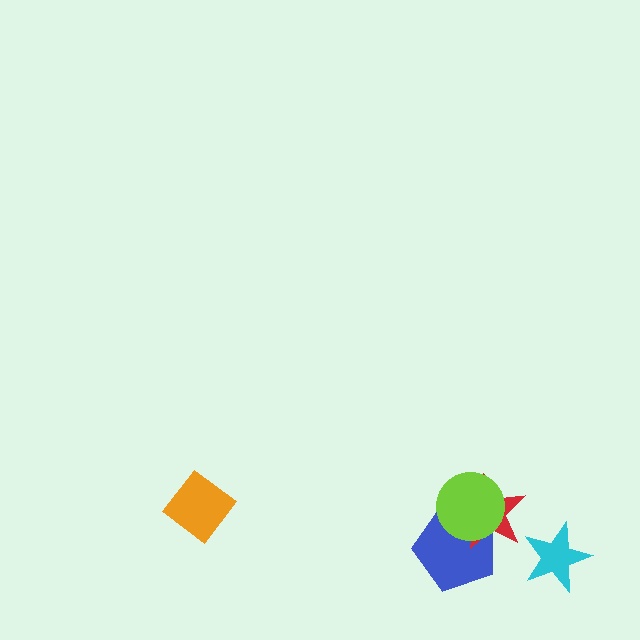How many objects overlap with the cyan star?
0 objects overlap with the cyan star.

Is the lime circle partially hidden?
No, no other shape covers it.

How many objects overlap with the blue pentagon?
2 objects overlap with the blue pentagon.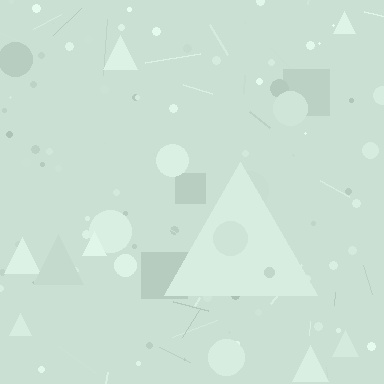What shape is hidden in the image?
A triangle is hidden in the image.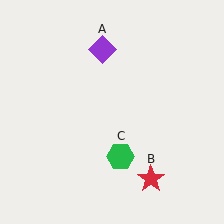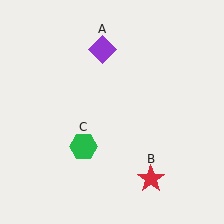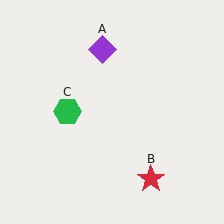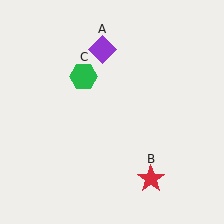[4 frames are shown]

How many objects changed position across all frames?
1 object changed position: green hexagon (object C).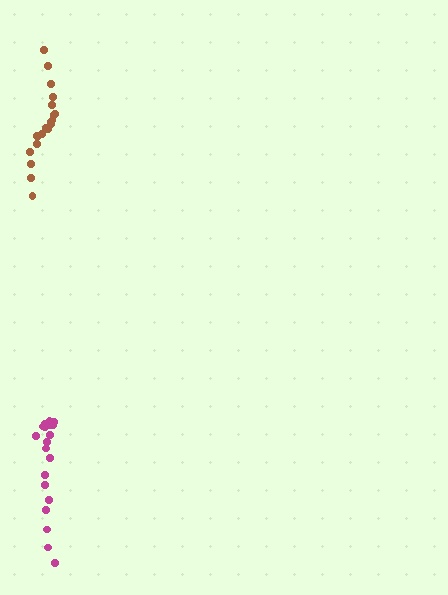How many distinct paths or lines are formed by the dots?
There are 2 distinct paths.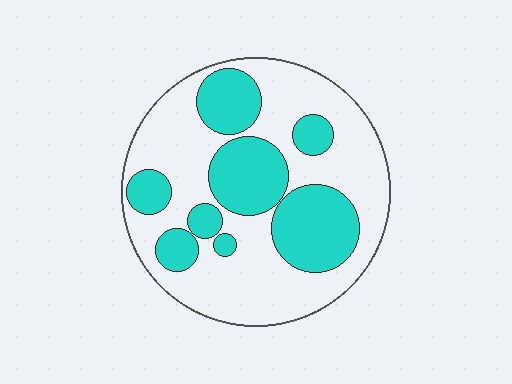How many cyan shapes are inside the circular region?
8.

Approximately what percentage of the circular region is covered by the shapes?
Approximately 35%.